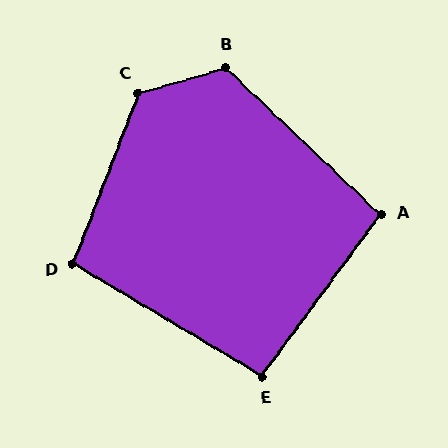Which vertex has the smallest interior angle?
E, at approximately 96 degrees.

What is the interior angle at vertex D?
Approximately 100 degrees (obtuse).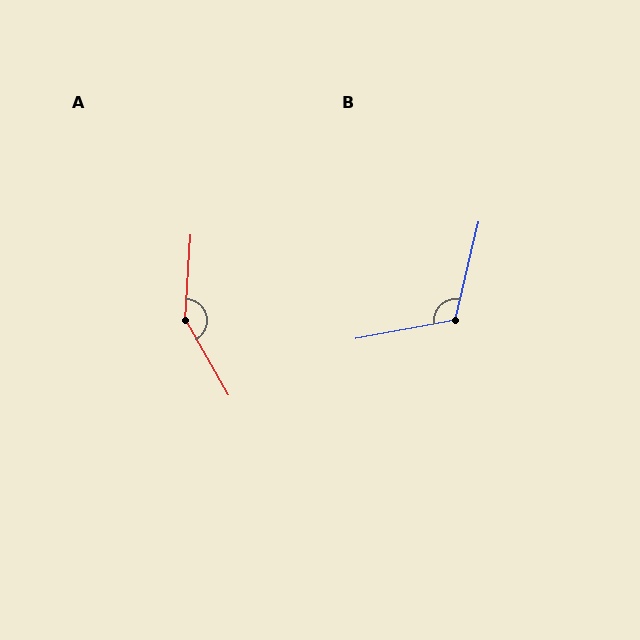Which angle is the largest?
A, at approximately 147 degrees.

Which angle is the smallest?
B, at approximately 114 degrees.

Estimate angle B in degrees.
Approximately 114 degrees.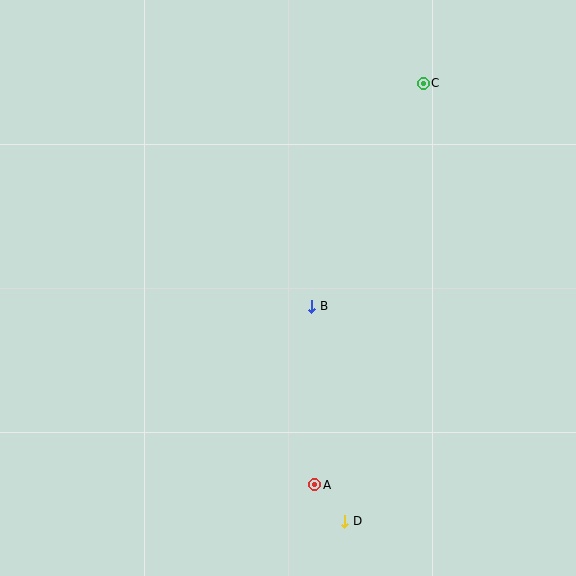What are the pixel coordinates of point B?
Point B is at (312, 306).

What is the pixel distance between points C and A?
The distance between C and A is 416 pixels.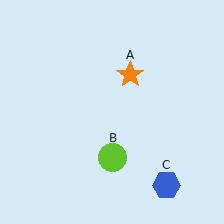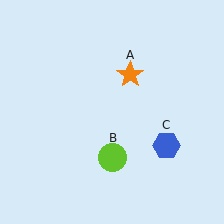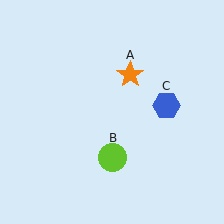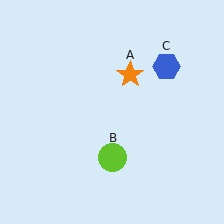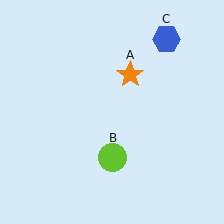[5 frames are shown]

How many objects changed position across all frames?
1 object changed position: blue hexagon (object C).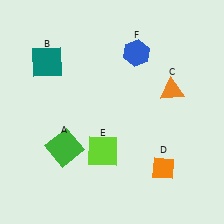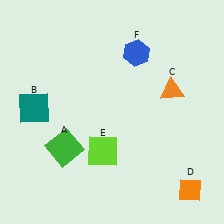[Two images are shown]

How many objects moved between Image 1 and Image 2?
2 objects moved between the two images.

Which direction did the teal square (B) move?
The teal square (B) moved down.